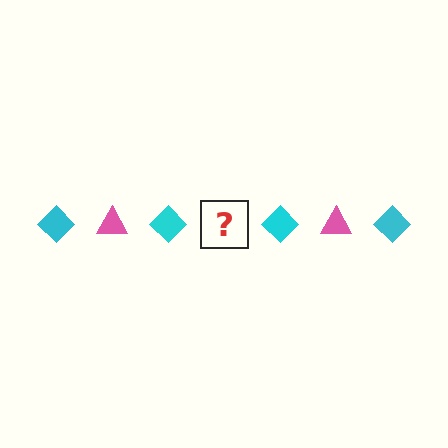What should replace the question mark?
The question mark should be replaced with a pink triangle.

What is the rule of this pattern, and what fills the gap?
The rule is that the pattern alternates between cyan diamond and pink triangle. The gap should be filled with a pink triangle.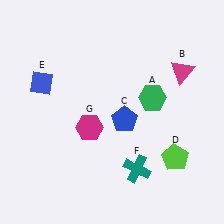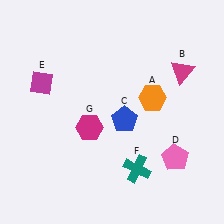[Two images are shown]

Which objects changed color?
A changed from green to orange. D changed from lime to pink. E changed from blue to magenta.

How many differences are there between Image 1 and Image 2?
There are 3 differences between the two images.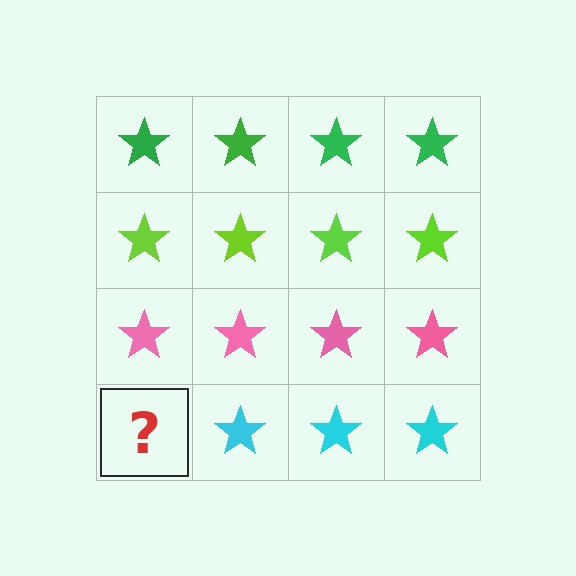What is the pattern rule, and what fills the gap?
The rule is that each row has a consistent color. The gap should be filled with a cyan star.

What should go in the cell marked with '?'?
The missing cell should contain a cyan star.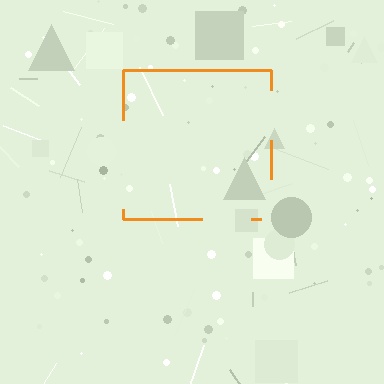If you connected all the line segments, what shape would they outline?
They would outline a square.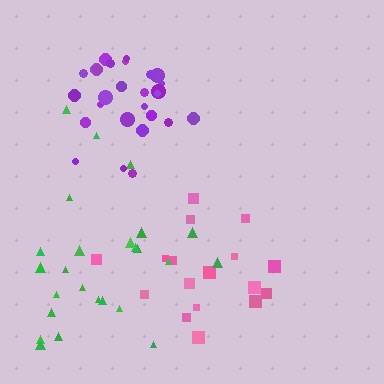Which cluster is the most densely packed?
Purple.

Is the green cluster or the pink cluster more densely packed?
Pink.